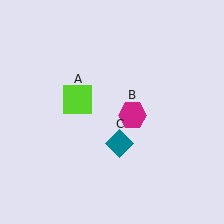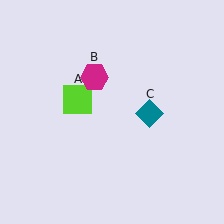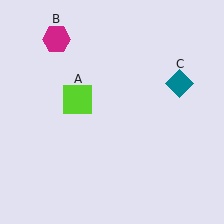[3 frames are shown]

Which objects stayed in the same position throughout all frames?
Lime square (object A) remained stationary.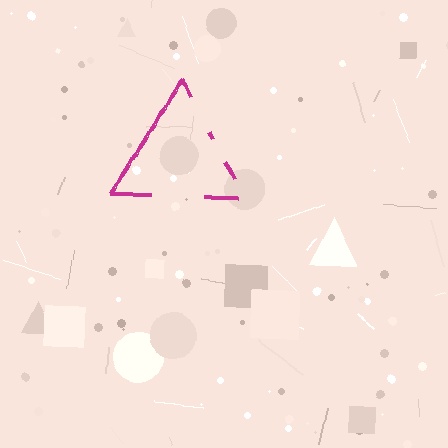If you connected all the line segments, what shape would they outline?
They would outline a triangle.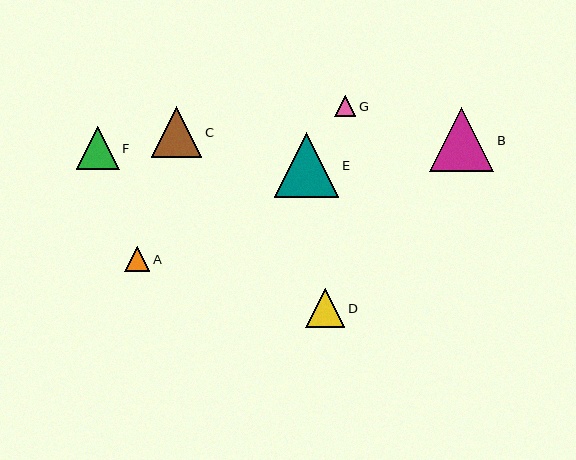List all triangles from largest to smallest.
From largest to smallest: E, B, C, F, D, A, G.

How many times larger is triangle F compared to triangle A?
Triangle F is approximately 1.7 times the size of triangle A.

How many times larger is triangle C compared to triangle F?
Triangle C is approximately 1.2 times the size of triangle F.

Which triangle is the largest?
Triangle E is the largest with a size of approximately 64 pixels.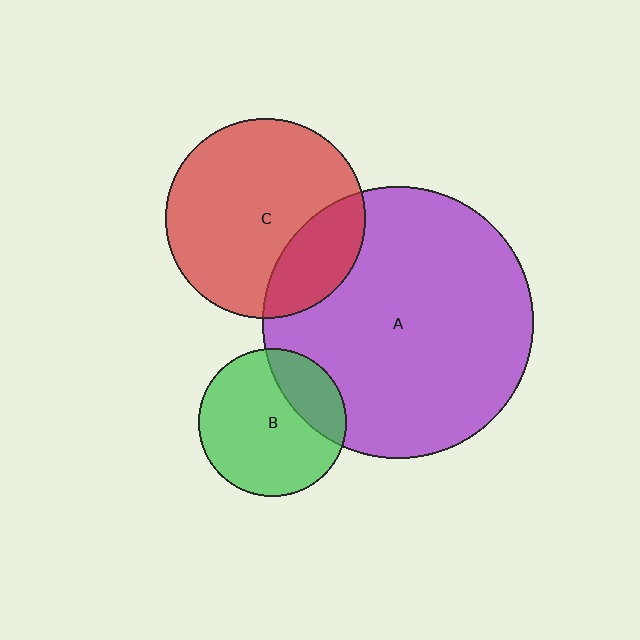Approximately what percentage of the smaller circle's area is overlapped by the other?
Approximately 25%.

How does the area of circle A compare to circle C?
Approximately 1.8 times.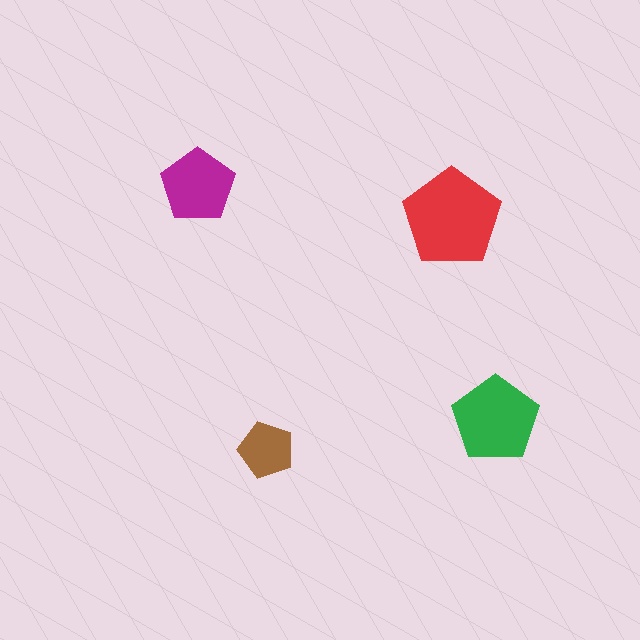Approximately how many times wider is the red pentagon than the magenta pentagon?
About 1.5 times wider.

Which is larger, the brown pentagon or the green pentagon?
The green one.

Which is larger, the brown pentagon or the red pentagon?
The red one.